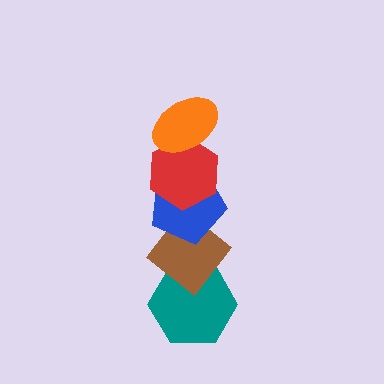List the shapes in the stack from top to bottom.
From top to bottom: the orange ellipse, the red hexagon, the blue pentagon, the brown diamond, the teal hexagon.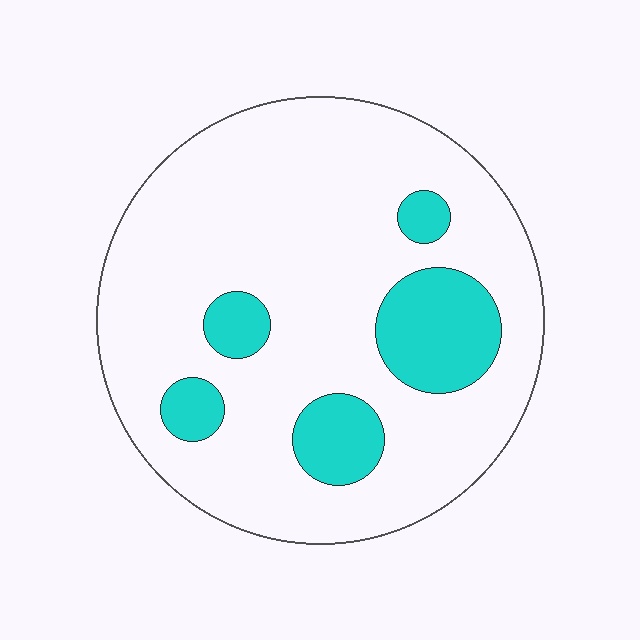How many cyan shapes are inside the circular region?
5.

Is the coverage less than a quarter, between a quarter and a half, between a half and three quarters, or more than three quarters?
Less than a quarter.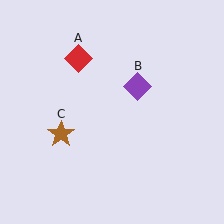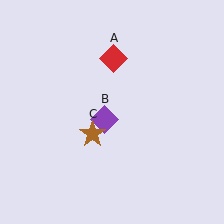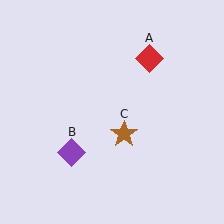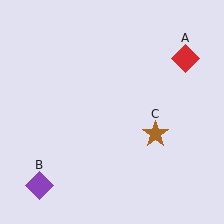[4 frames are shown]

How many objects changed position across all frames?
3 objects changed position: red diamond (object A), purple diamond (object B), brown star (object C).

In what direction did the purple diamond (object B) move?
The purple diamond (object B) moved down and to the left.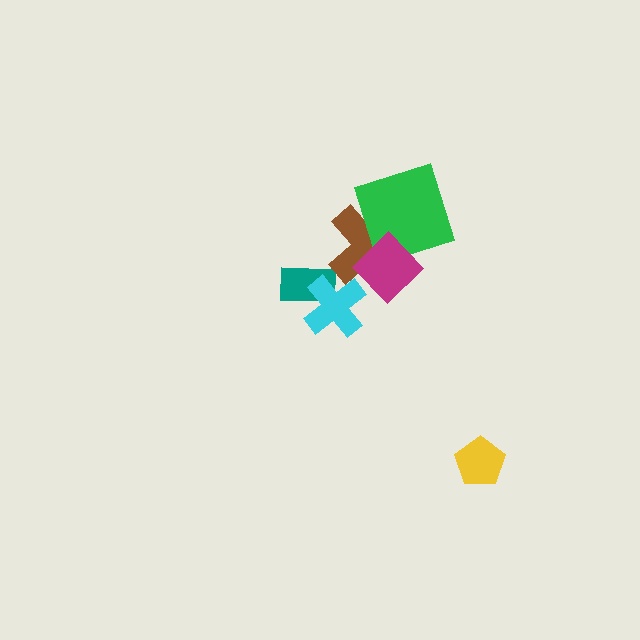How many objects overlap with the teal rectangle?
1 object overlaps with the teal rectangle.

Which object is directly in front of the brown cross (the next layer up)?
The green square is directly in front of the brown cross.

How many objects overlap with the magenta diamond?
2 objects overlap with the magenta diamond.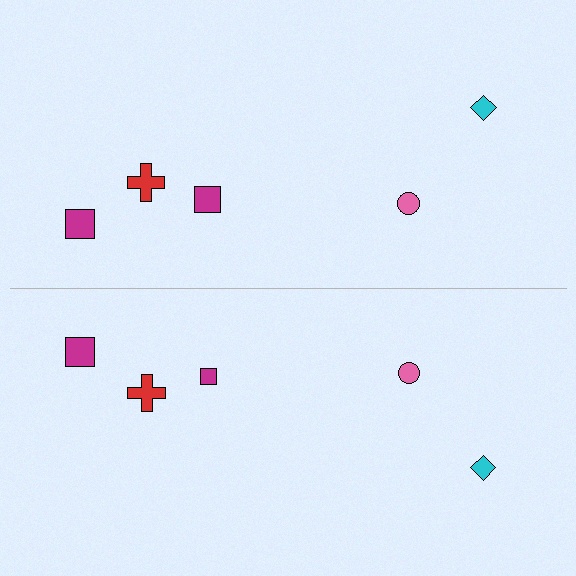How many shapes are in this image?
There are 10 shapes in this image.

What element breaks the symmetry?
The magenta square on the bottom side has a different size than its mirror counterpart.